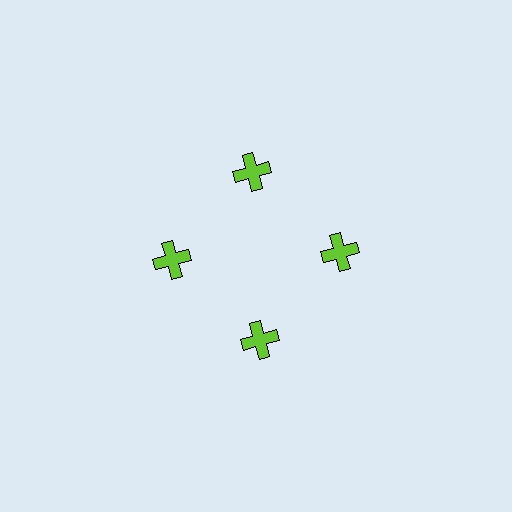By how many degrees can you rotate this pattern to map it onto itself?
The pattern maps onto itself every 90 degrees of rotation.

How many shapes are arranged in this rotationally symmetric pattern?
There are 4 shapes, arranged in 4 groups of 1.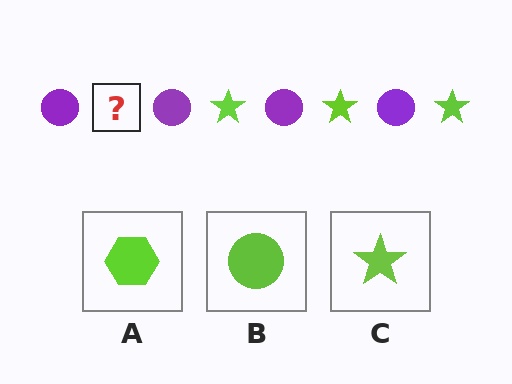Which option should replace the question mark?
Option C.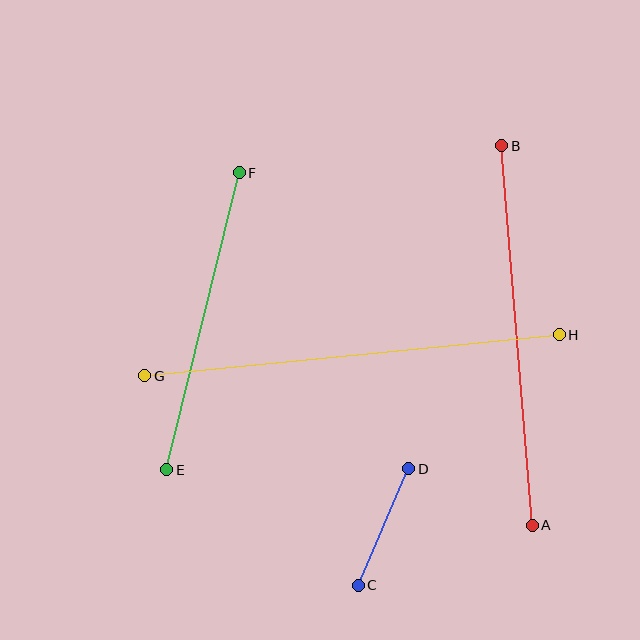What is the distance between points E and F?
The distance is approximately 305 pixels.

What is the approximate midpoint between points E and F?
The midpoint is at approximately (203, 321) pixels.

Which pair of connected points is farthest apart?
Points G and H are farthest apart.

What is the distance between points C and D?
The distance is approximately 127 pixels.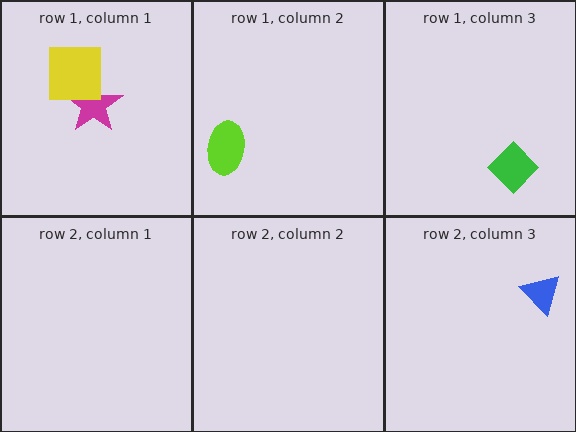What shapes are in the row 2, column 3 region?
The blue triangle.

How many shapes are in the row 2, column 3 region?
1.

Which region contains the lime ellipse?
The row 1, column 2 region.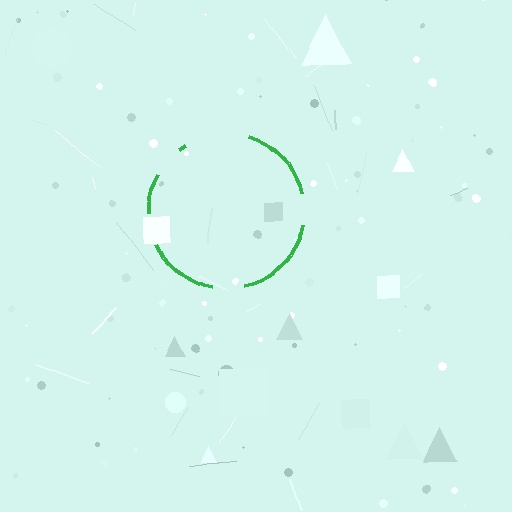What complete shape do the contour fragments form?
The contour fragments form a circle.